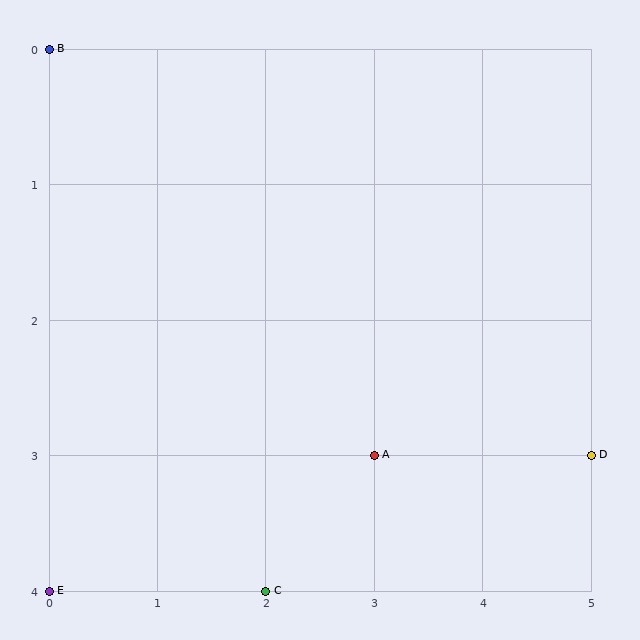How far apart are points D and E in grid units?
Points D and E are 5 columns and 1 row apart (about 5.1 grid units diagonally).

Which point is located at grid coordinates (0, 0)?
Point B is at (0, 0).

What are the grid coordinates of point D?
Point D is at grid coordinates (5, 3).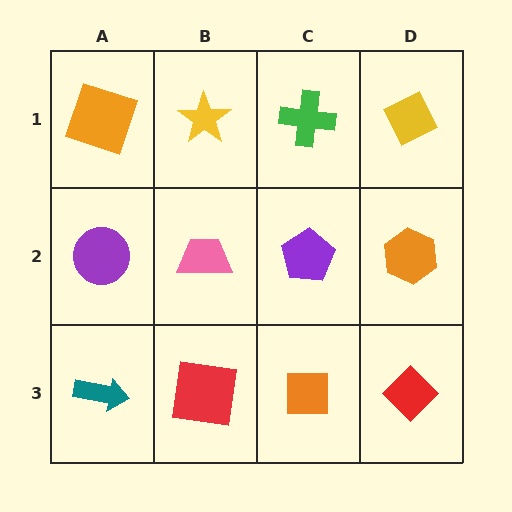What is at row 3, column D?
A red diamond.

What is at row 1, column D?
A yellow diamond.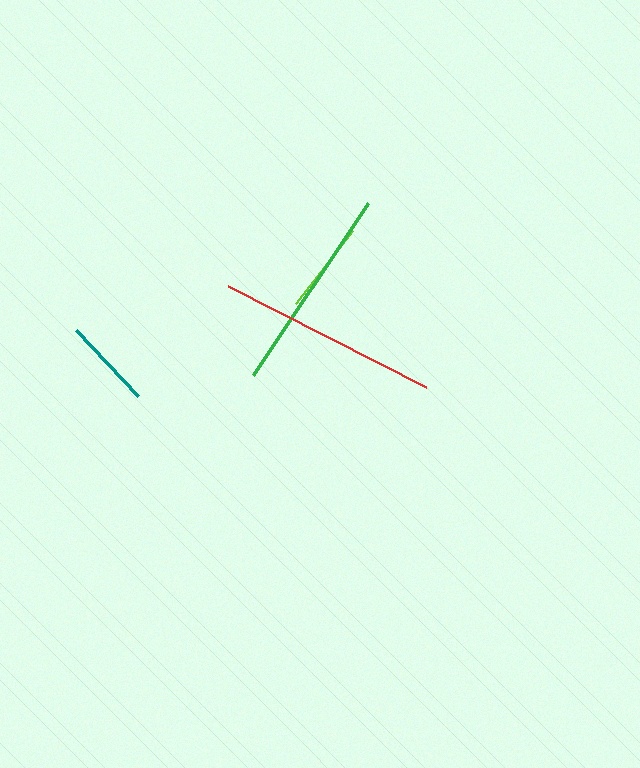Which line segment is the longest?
The red line is the longest at approximately 223 pixels.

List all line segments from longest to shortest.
From longest to shortest: red, green, lime, teal.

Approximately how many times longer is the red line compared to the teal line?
The red line is approximately 2.5 times the length of the teal line.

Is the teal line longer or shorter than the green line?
The green line is longer than the teal line.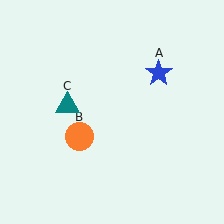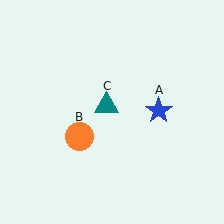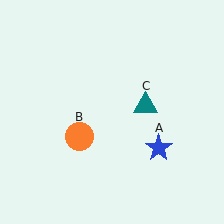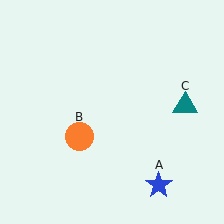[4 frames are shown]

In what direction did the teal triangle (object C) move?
The teal triangle (object C) moved right.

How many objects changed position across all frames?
2 objects changed position: blue star (object A), teal triangle (object C).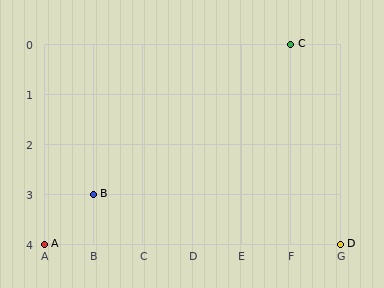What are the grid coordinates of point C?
Point C is at grid coordinates (F, 0).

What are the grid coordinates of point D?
Point D is at grid coordinates (G, 4).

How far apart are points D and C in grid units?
Points D and C are 1 column and 4 rows apart (about 4.1 grid units diagonally).